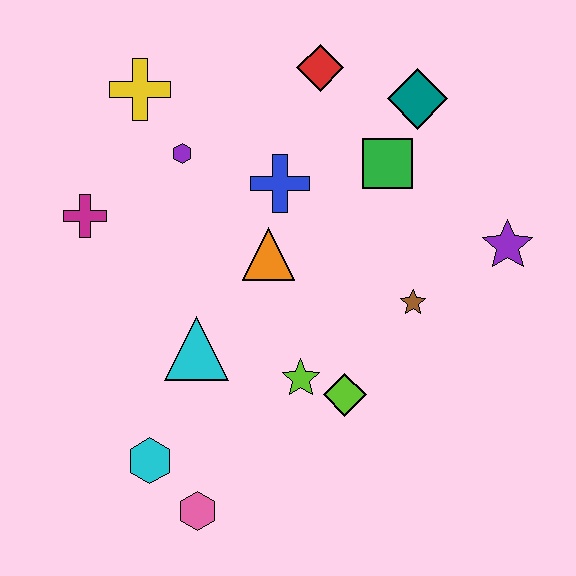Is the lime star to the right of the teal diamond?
No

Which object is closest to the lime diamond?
The lime star is closest to the lime diamond.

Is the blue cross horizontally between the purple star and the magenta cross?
Yes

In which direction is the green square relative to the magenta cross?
The green square is to the right of the magenta cross.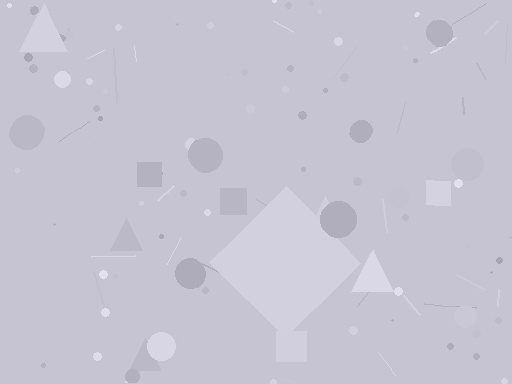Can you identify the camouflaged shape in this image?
The camouflaged shape is a diamond.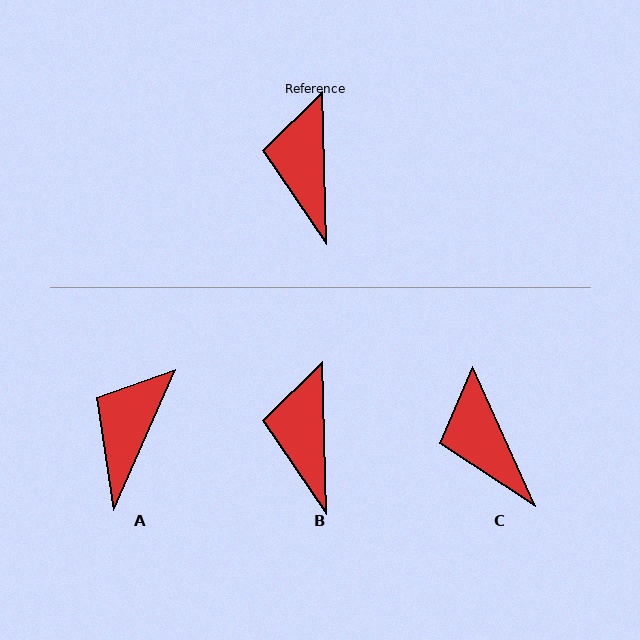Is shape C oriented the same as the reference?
No, it is off by about 23 degrees.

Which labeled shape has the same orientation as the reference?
B.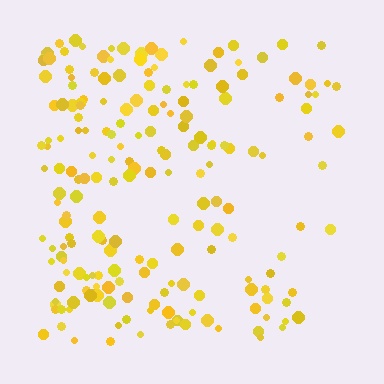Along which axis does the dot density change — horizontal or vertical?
Horizontal.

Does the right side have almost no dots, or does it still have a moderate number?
Still a moderate number, just noticeably fewer than the left.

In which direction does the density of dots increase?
From right to left, with the left side densest.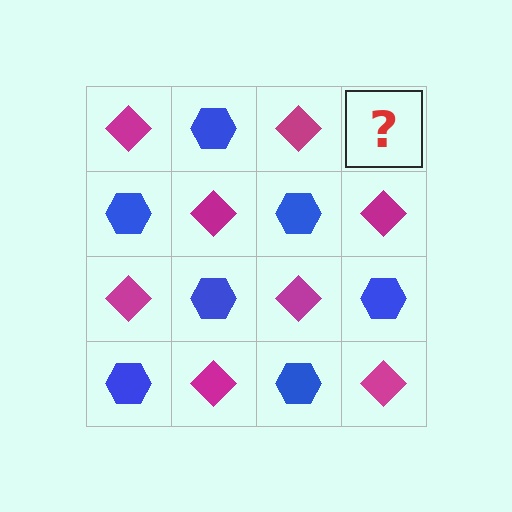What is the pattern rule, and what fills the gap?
The rule is that it alternates magenta diamond and blue hexagon in a checkerboard pattern. The gap should be filled with a blue hexagon.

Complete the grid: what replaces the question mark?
The question mark should be replaced with a blue hexagon.